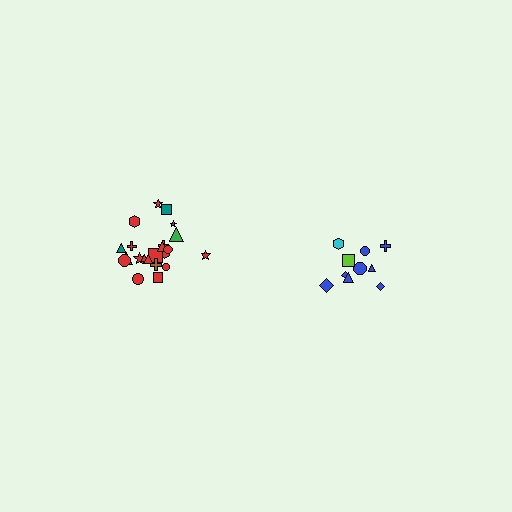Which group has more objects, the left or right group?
The left group.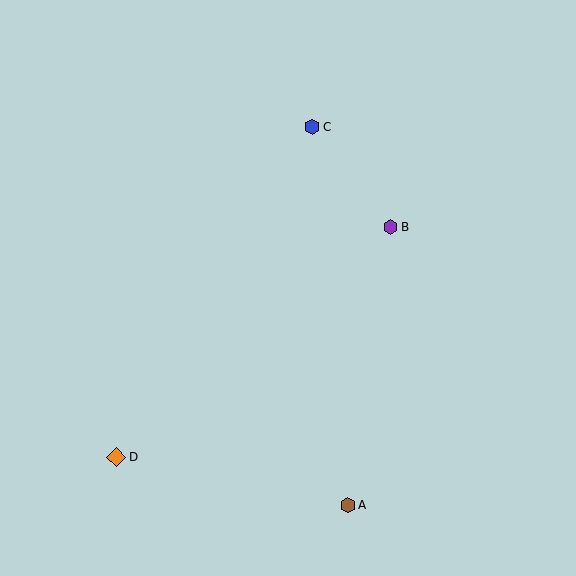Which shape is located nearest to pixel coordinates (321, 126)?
The blue hexagon (labeled C) at (312, 127) is nearest to that location.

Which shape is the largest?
The orange diamond (labeled D) is the largest.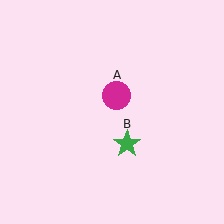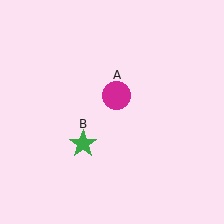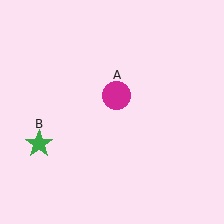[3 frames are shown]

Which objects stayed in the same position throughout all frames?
Magenta circle (object A) remained stationary.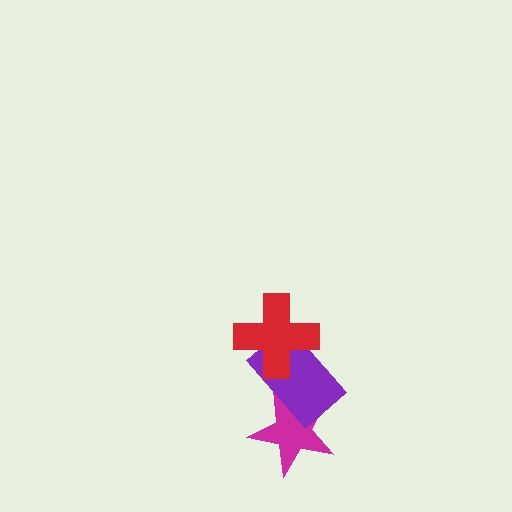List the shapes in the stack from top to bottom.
From top to bottom: the red cross, the purple rectangle, the magenta star.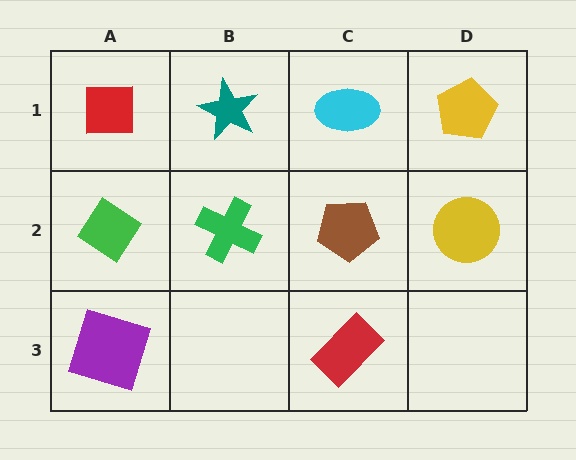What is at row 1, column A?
A red square.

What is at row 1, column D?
A yellow pentagon.